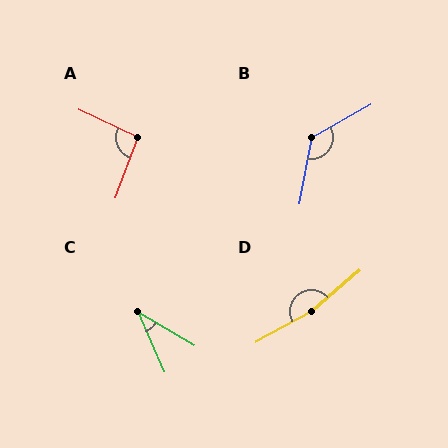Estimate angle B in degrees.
Approximately 130 degrees.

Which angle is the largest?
D, at approximately 167 degrees.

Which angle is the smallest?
C, at approximately 36 degrees.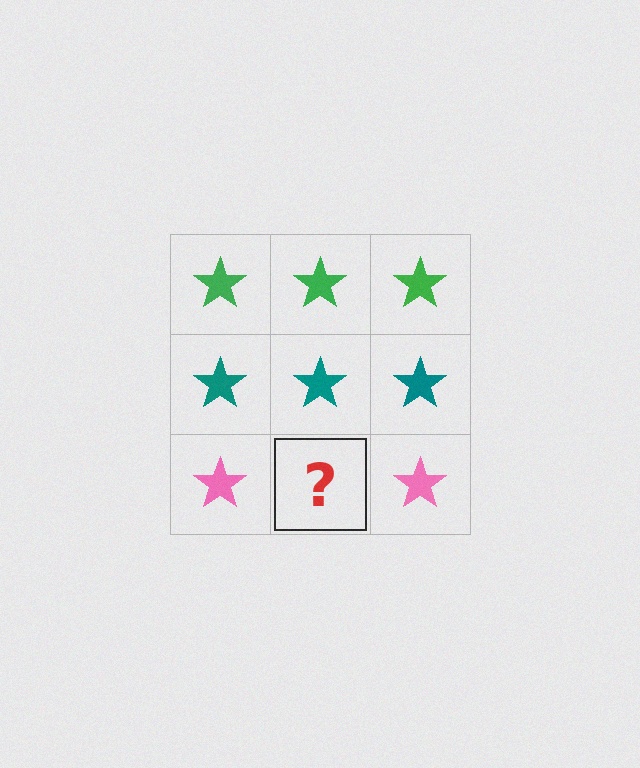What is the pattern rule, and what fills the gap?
The rule is that each row has a consistent color. The gap should be filled with a pink star.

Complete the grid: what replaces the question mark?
The question mark should be replaced with a pink star.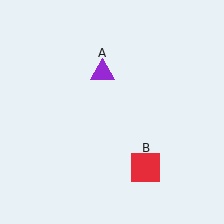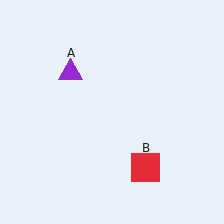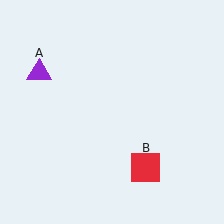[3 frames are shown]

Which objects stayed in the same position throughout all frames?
Red square (object B) remained stationary.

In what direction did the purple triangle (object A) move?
The purple triangle (object A) moved left.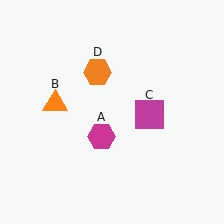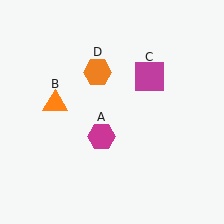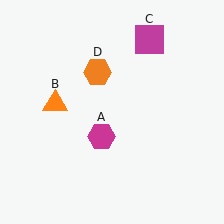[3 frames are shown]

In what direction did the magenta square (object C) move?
The magenta square (object C) moved up.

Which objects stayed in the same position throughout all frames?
Magenta hexagon (object A) and orange triangle (object B) and orange hexagon (object D) remained stationary.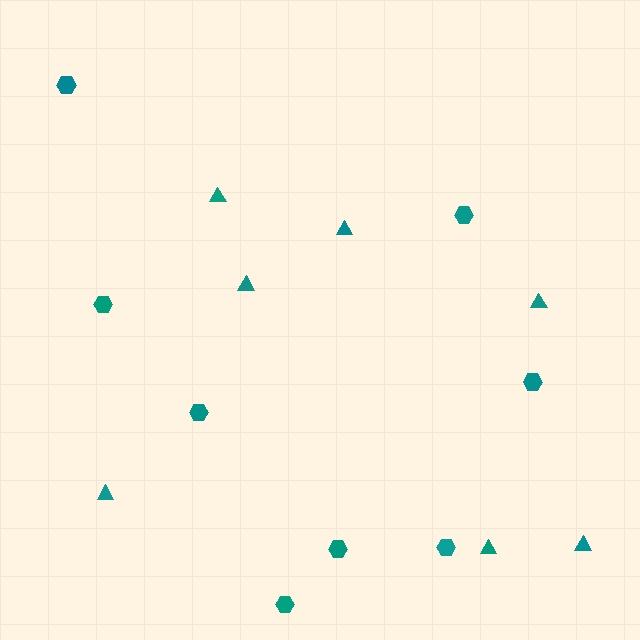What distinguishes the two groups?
There are 2 groups: one group of triangles (7) and one group of hexagons (8).